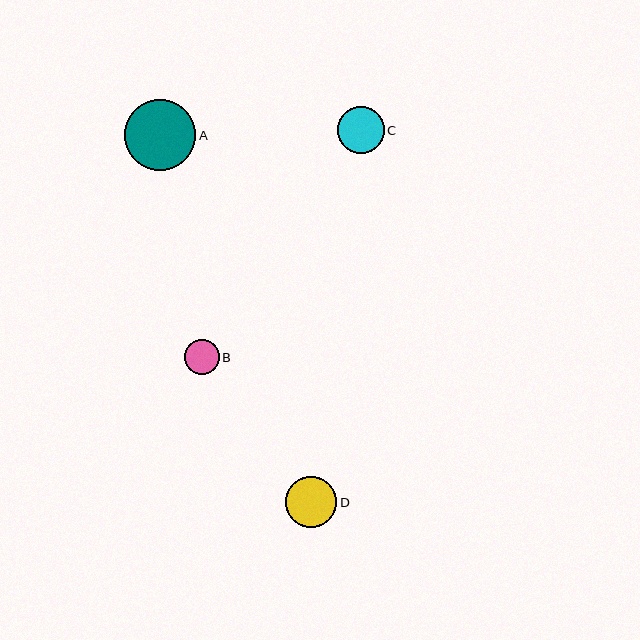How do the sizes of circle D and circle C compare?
Circle D and circle C are approximately the same size.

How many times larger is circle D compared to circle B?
Circle D is approximately 1.5 times the size of circle B.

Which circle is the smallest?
Circle B is the smallest with a size of approximately 34 pixels.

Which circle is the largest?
Circle A is the largest with a size of approximately 71 pixels.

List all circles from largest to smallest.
From largest to smallest: A, D, C, B.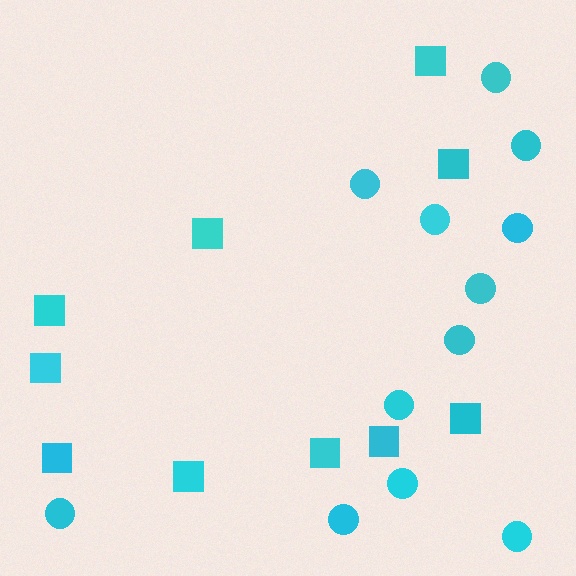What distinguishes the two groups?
There are 2 groups: one group of squares (10) and one group of circles (12).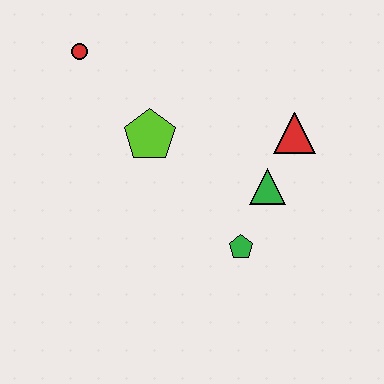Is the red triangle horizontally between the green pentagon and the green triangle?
No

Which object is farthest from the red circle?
The green pentagon is farthest from the red circle.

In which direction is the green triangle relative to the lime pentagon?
The green triangle is to the right of the lime pentagon.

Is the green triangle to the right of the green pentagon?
Yes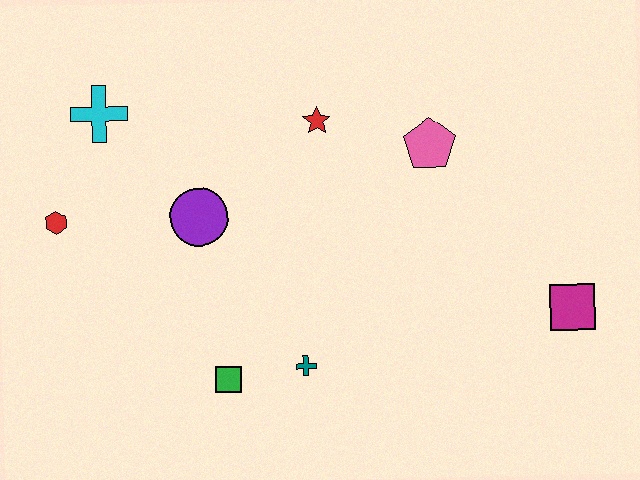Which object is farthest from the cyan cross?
The magenta square is farthest from the cyan cross.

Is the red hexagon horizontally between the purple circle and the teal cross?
No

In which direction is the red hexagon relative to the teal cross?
The red hexagon is to the left of the teal cross.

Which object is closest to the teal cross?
The green square is closest to the teal cross.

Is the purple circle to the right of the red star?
No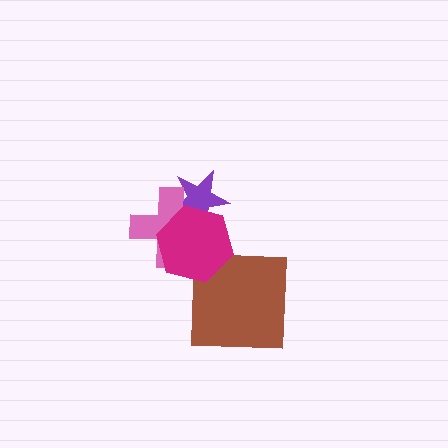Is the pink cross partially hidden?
Yes, it is partially covered by another shape.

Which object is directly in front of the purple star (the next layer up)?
The pink cross is directly in front of the purple star.